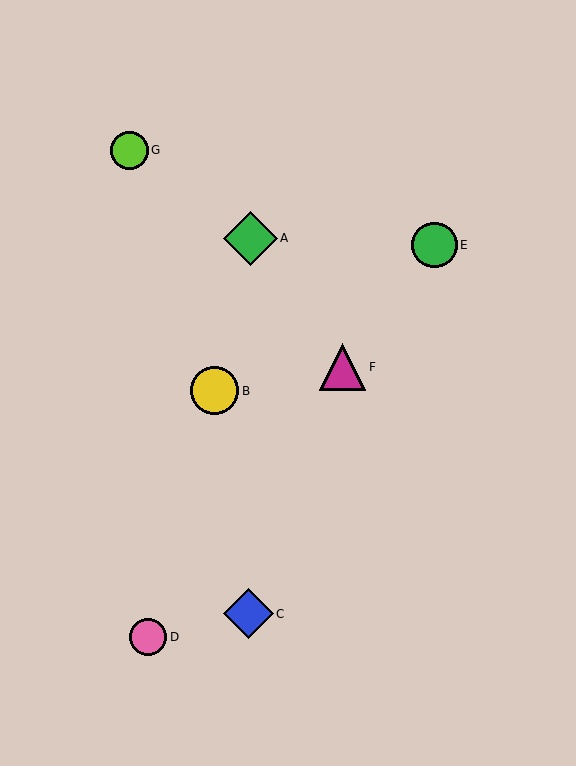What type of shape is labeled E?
Shape E is a green circle.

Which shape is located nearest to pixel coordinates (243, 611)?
The blue diamond (labeled C) at (248, 614) is nearest to that location.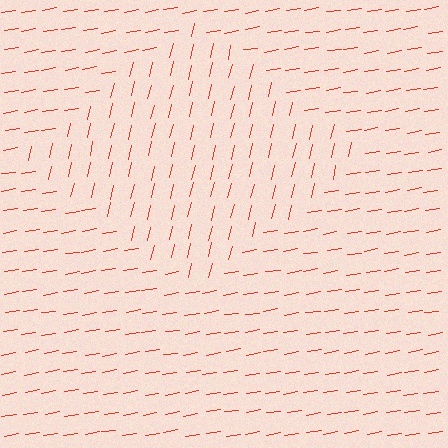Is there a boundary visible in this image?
Yes, there is a texture boundary formed by a change in line orientation.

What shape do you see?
I see a diamond.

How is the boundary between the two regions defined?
The boundary is defined purely by a change in line orientation (approximately 67 degrees difference). All lines are the same color and thickness.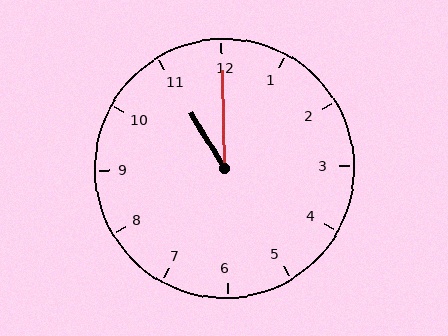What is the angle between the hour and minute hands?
Approximately 30 degrees.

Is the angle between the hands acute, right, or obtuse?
It is acute.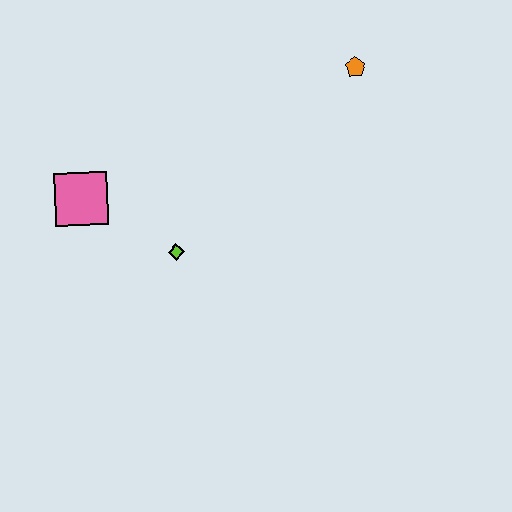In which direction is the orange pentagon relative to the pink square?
The orange pentagon is to the right of the pink square.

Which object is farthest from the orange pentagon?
The pink square is farthest from the orange pentagon.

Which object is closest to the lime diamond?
The pink square is closest to the lime diamond.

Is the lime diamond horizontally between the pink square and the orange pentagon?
Yes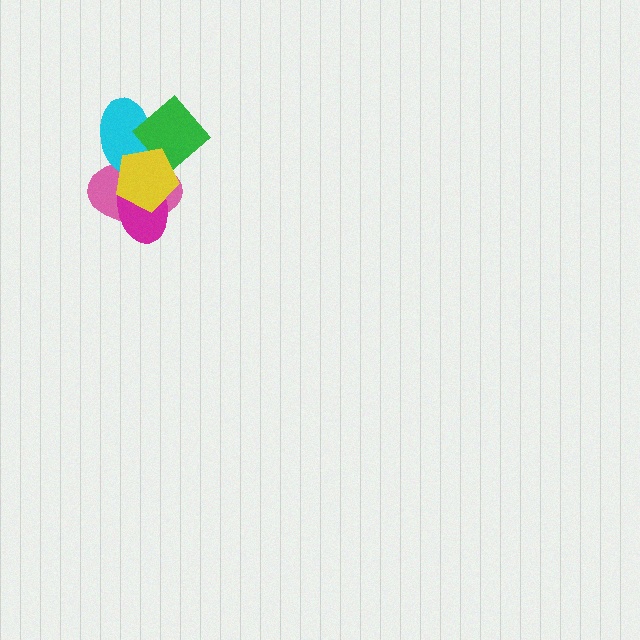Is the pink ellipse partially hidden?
Yes, it is partially covered by another shape.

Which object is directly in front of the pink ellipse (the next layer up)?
The cyan ellipse is directly in front of the pink ellipse.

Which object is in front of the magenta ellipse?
The yellow pentagon is in front of the magenta ellipse.